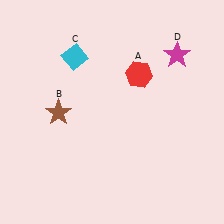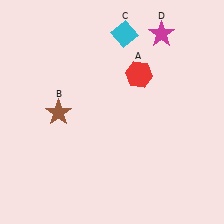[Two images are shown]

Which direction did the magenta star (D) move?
The magenta star (D) moved up.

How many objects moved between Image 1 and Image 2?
2 objects moved between the two images.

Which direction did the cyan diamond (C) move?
The cyan diamond (C) moved right.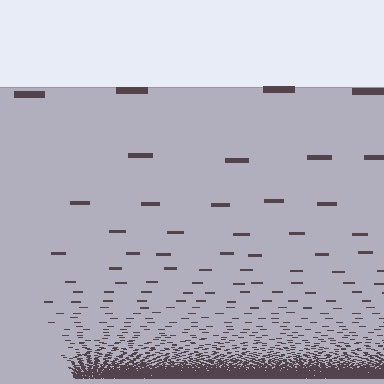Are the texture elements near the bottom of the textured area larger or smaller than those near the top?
Smaller. The gradient is inverted — elements near the bottom are smaller and denser.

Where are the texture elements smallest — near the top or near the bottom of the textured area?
Near the bottom.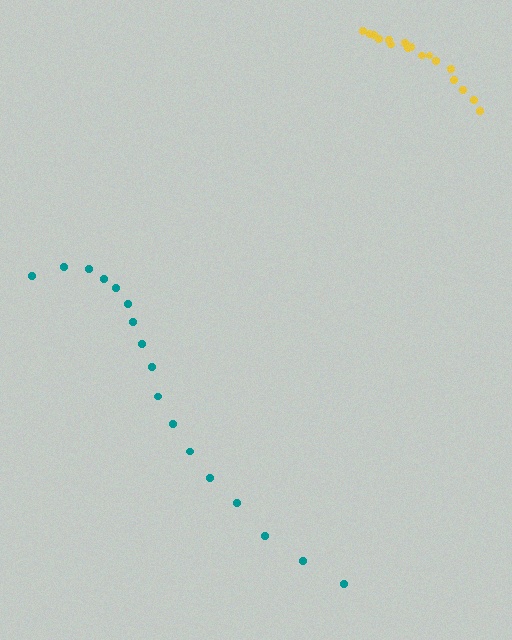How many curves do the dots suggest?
There are 2 distinct paths.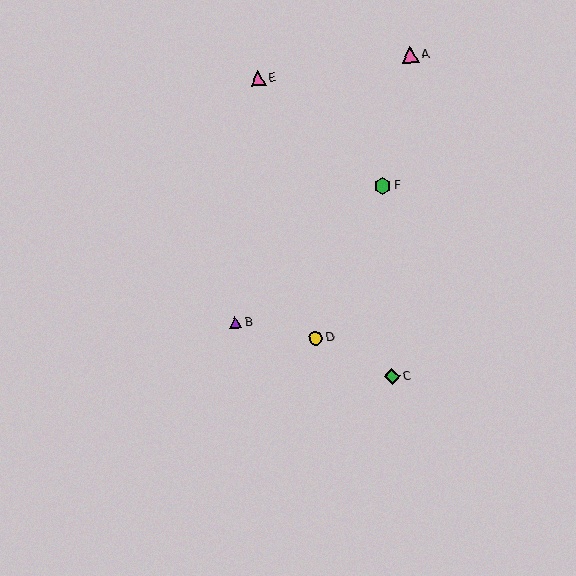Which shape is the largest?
The pink triangle (labeled A) is the largest.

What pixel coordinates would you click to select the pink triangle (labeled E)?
Click at (258, 78) to select the pink triangle E.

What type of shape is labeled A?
Shape A is a pink triangle.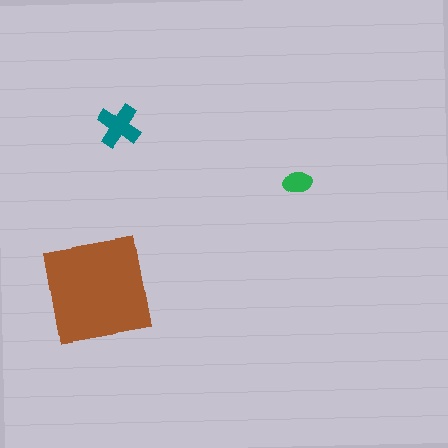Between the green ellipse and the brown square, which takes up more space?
The brown square.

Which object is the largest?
The brown square.